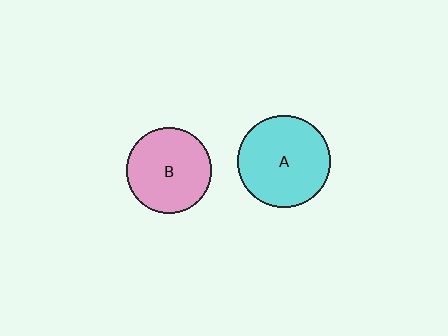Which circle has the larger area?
Circle A (cyan).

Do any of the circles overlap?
No, none of the circles overlap.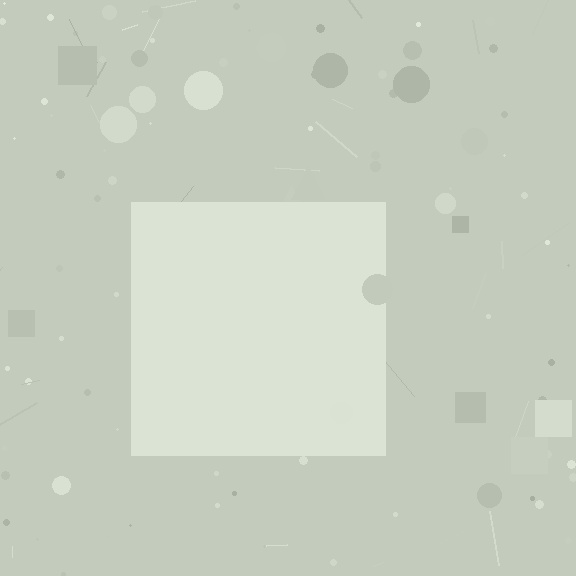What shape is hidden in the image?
A square is hidden in the image.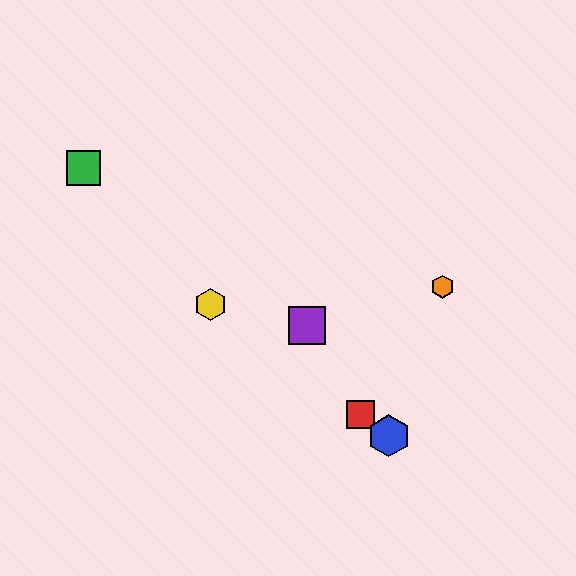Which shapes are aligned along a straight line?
The red square, the blue hexagon, the yellow hexagon are aligned along a straight line.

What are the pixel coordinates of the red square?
The red square is at (360, 415).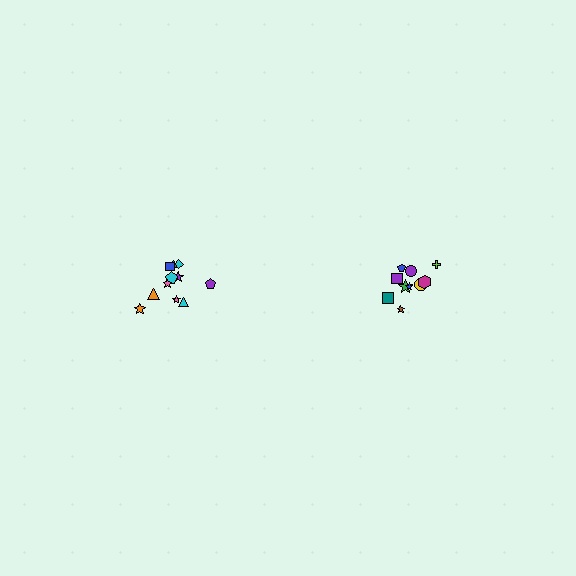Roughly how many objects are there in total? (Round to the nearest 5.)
Roughly 20 objects in total.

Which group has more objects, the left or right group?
The left group.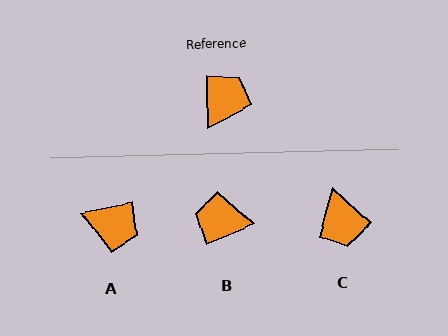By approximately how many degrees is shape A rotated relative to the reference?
Approximately 81 degrees clockwise.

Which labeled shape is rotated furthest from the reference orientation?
C, about 133 degrees away.